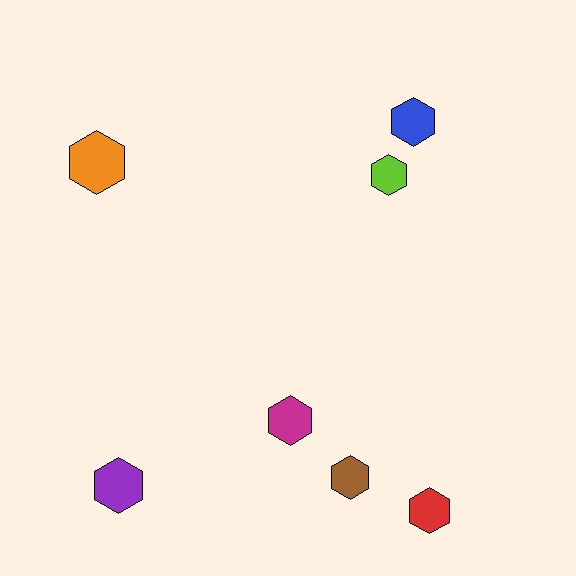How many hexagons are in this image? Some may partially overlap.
There are 7 hexagons.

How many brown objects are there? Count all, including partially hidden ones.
There is 1 brown object.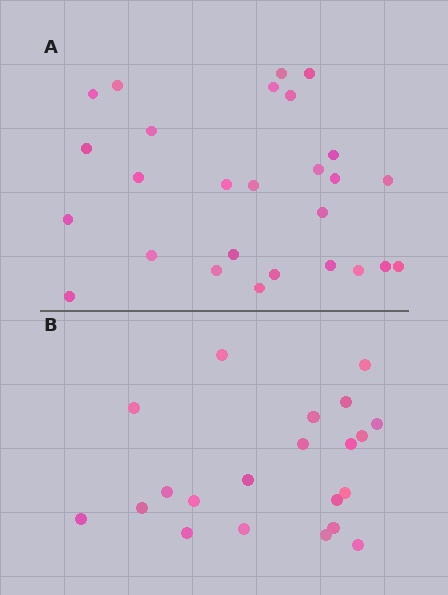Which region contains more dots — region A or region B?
Region A (the top region) has more dots.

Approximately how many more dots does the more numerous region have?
Region A has about 6 more dots than region B.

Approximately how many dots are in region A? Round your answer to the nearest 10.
About 30 dots. (The exact count is 27, which rounds to 30.)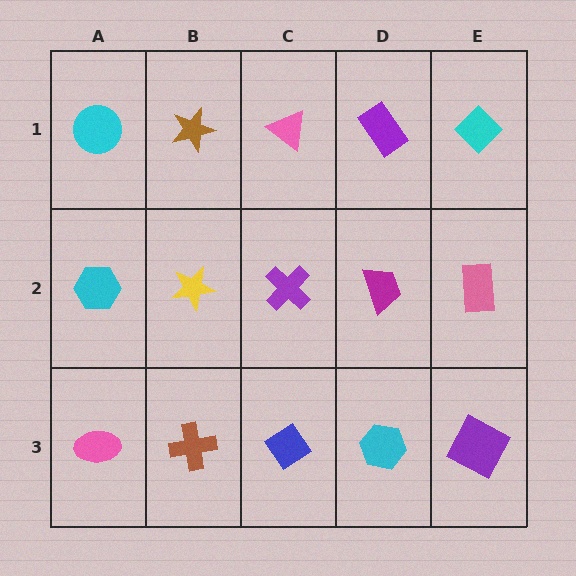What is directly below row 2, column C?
A blue diamond.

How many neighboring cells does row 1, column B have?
3.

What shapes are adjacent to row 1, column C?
A purple cross (row 2, column C), a brown star (row 1, column B), a purple rectangle (row 1, column D).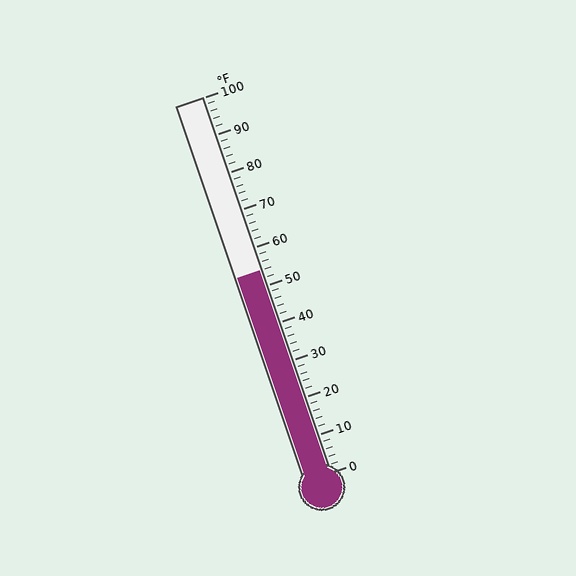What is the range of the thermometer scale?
The thermometer scale ranges from 0°F to 100°F.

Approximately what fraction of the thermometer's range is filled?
The thermometer is filled to approximately 55% of its range.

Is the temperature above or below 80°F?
The temperature is below 80°F.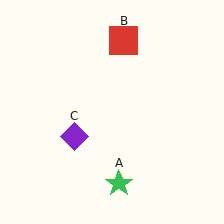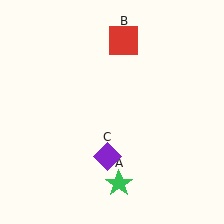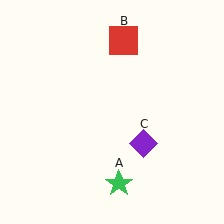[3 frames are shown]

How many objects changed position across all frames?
1 object changed position: purple diamond (object C).